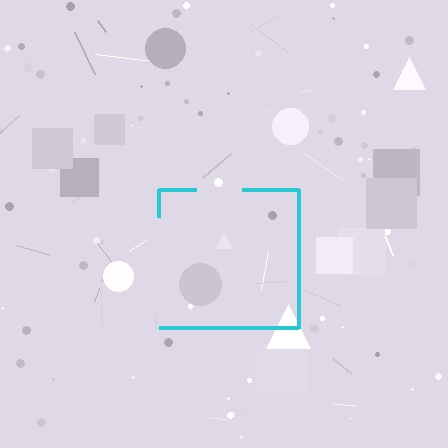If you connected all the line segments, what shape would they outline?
They would outline a square.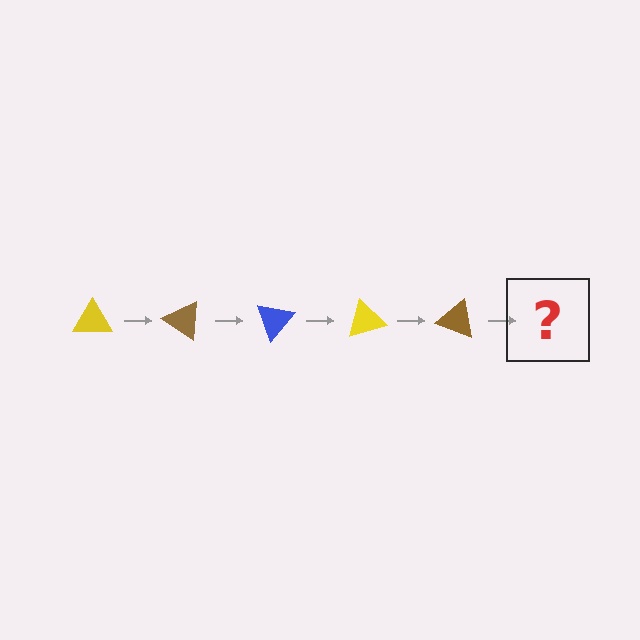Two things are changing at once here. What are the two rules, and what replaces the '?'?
The two rules are that it rotates 35 degrees each step and the color cycles through yellow, brown, and blue. The '?' should be a blue triangle, rotated 175 degrees from the start.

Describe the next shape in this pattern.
It should be a blue triangle, rotated 175 degrees from the start.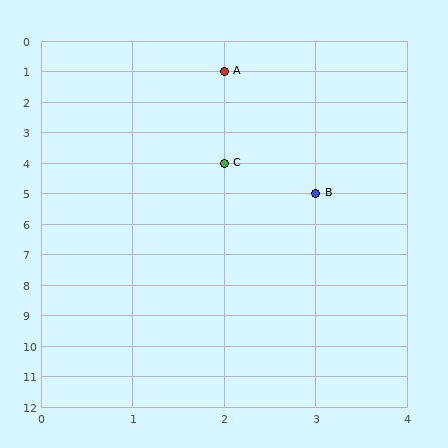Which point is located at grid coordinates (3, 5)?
Point B is at (3, 5).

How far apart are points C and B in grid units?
Points C and B are 1 column and 1 row apart (about 1.4 grid units diagonally).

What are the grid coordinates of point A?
Point A is at grid coordinates (2, 1).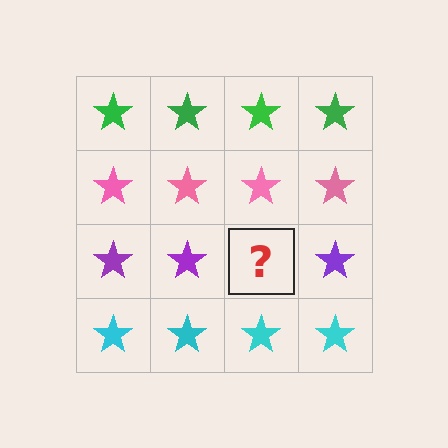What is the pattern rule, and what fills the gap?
The rule is that each row has a consistent color. The gap should be filled with a purple star.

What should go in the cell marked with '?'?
The missing cell should contain a purple star.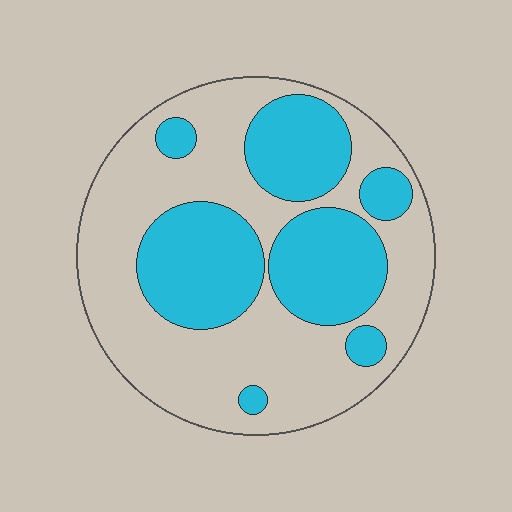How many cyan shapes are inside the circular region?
7.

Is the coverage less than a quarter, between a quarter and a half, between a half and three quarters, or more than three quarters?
Between a quarter and a half.